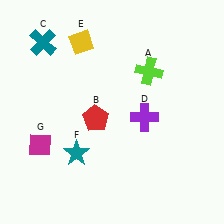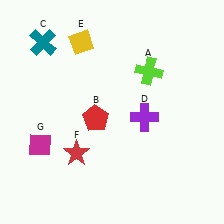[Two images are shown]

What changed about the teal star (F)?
In Image 1, F is teal. In Image 2, it changed to red.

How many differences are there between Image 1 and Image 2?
There is 1 difference between the two images.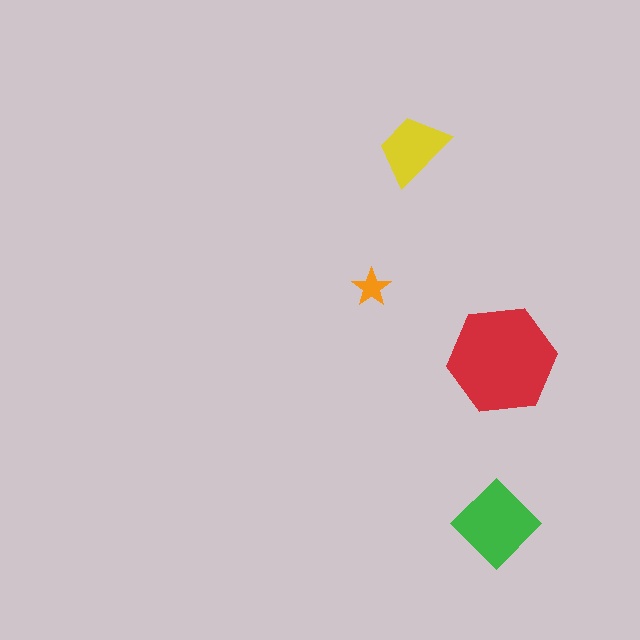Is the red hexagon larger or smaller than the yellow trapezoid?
Larger.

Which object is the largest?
The red hexagon.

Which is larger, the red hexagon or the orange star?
The red hexagon.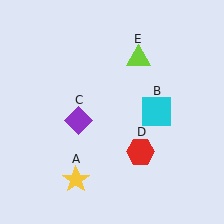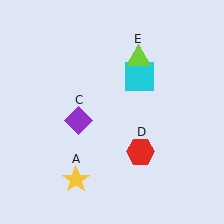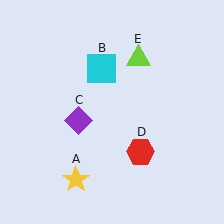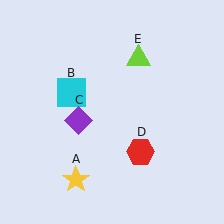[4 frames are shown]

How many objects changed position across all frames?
1 object changed position: cyan square (object B).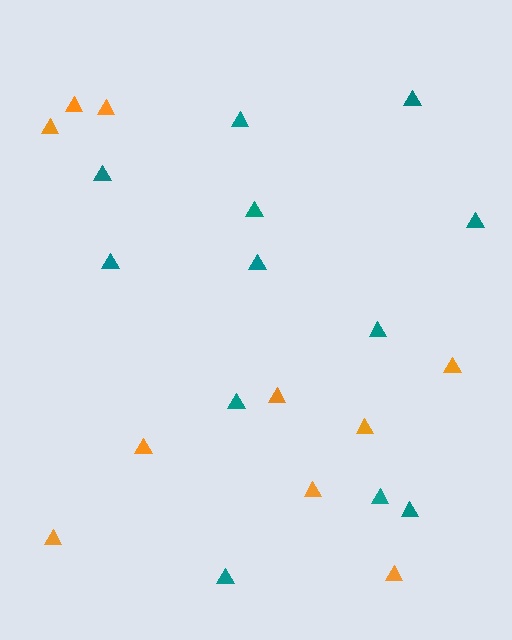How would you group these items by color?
There are 2 groups: one group of teal triangles (12) and one group of orange triangles (10).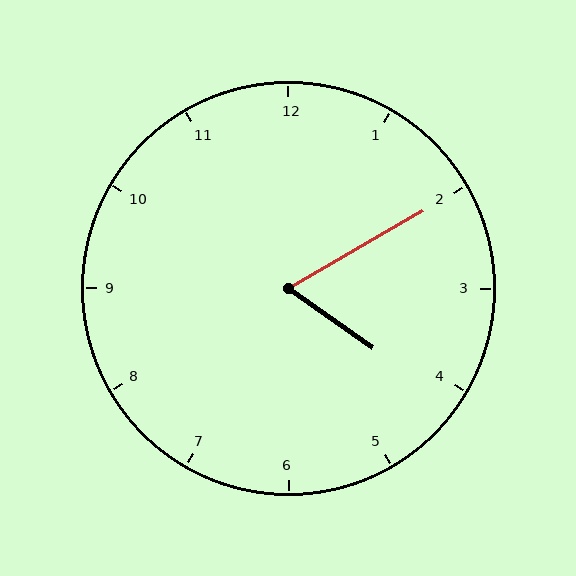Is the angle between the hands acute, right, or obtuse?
It is acute.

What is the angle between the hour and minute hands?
Approximately 65 degrees.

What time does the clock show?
4:10.